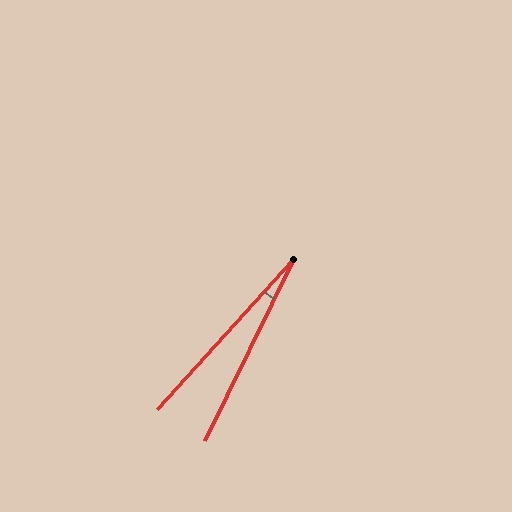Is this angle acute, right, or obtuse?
It is acute.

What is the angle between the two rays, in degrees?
Approximately 16 degrees.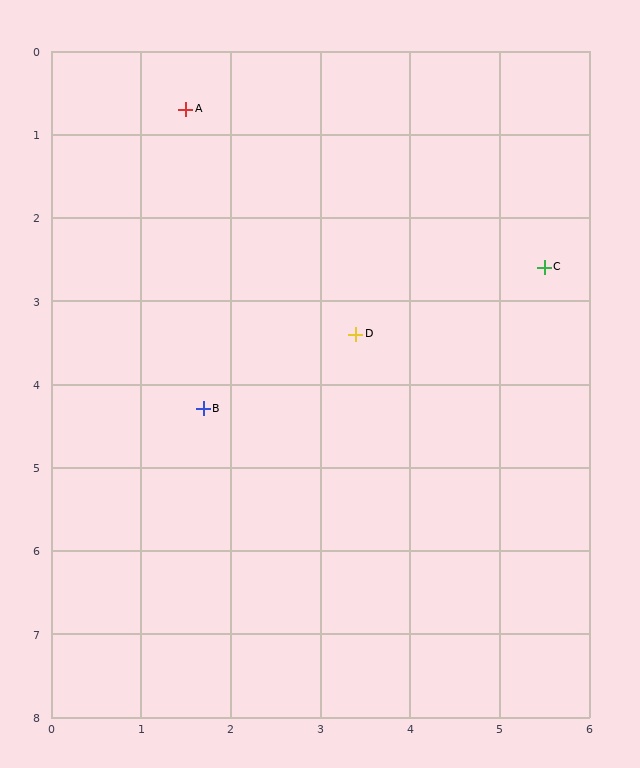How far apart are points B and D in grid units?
Points B and D are about 1.9 grid units apart.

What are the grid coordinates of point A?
Point A is at approximately (1.5, 0.7).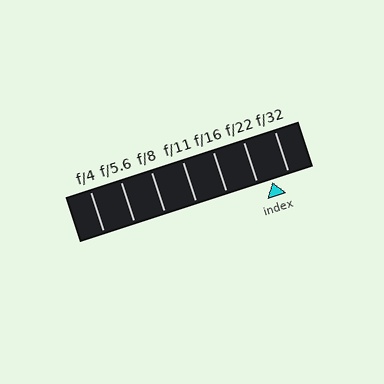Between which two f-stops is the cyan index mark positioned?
The index mark is between f/22 and f/32.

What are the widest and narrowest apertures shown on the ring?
The widest aperture shown is f/4 and the narrowest is f/32.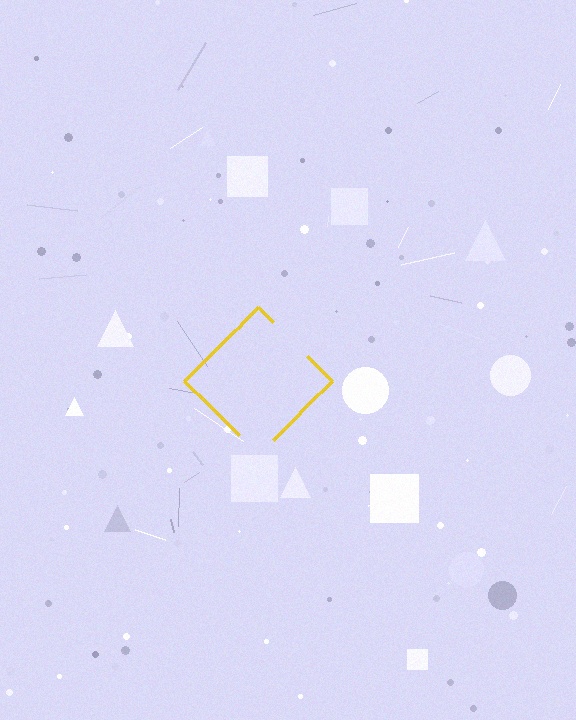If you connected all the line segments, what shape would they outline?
They would outline a diamond.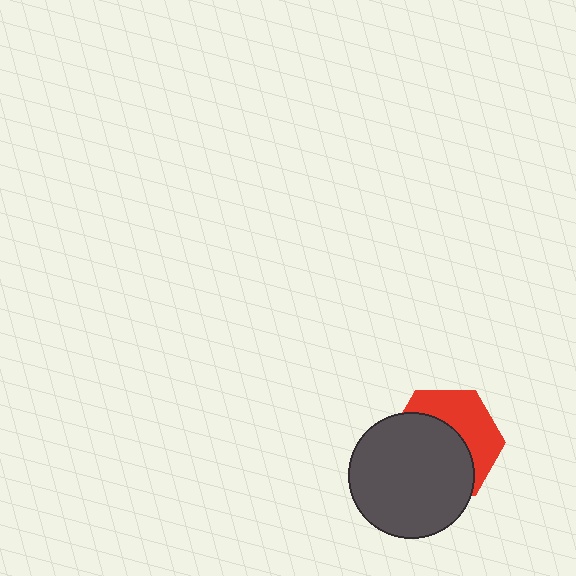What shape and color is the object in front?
The object in front is a dark gray circle.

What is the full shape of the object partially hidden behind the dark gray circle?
The partially hidden object is a red hexagon.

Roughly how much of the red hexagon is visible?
A small part of it is visible (roughly 42%).